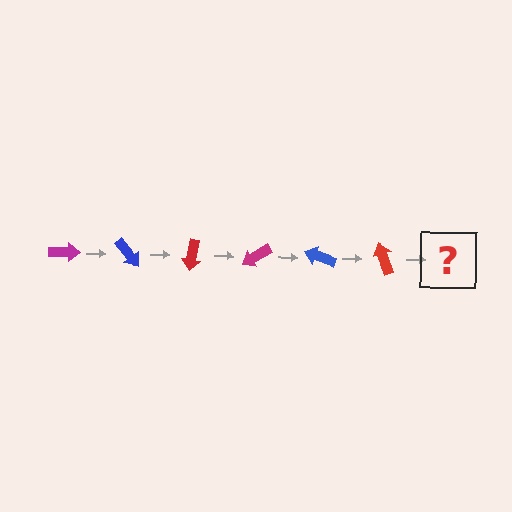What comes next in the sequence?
The next element should be a magenta arrow, rotated 300 degrees from the start.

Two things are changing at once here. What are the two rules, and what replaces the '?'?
The two rules are that it rotates 50 degrees each step and the color cycles through magenta, blue, and red. The '?' should be a magenta arrow, rotated 300 degrees from the start.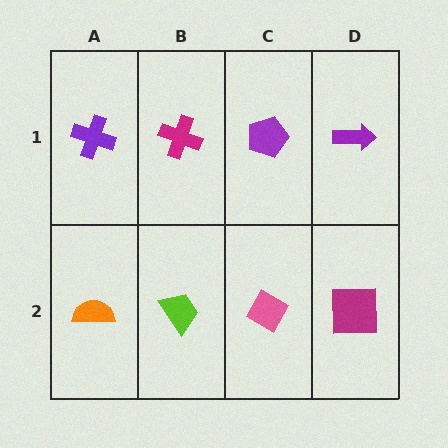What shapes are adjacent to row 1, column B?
A lime trapezoid (row 2, column B), a purple cross (row 1, column A), a purple pentagon (row 1, column C).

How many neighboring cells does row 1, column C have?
3.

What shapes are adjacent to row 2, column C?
A purple pentagon (row 1, column C), a lime trapezoid (row 2, column B), a magenta square (row 2, column D).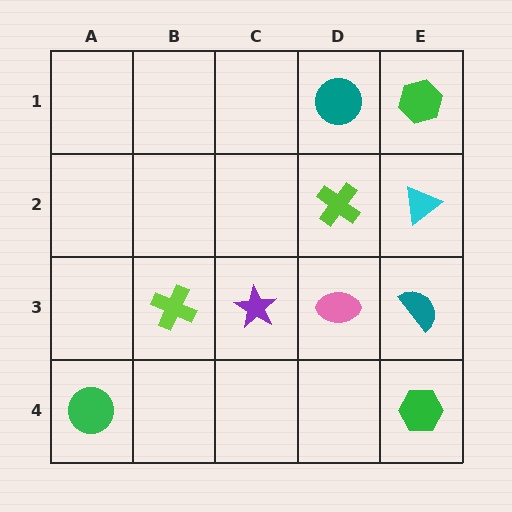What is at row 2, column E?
A cyan triangle.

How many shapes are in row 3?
4 shapes.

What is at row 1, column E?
A green hexagon.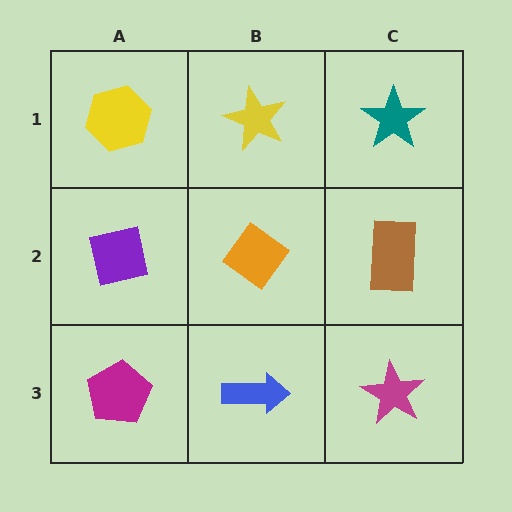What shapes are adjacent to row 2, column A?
A yellow hexagon (row 1, column A), a magenta pentagon (row 3, column A), an orange diamond (row 2, column B).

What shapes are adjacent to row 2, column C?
A teal star (row 1, column C), a magenta star (row 3, column C), an orange diamond (row 2, column B).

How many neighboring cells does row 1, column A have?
2.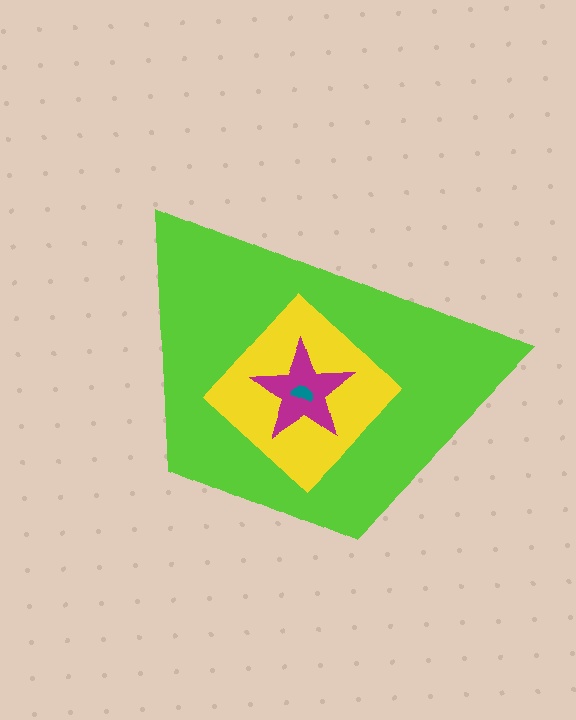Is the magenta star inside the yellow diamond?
Yes.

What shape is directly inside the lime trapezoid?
The yellow diamond.